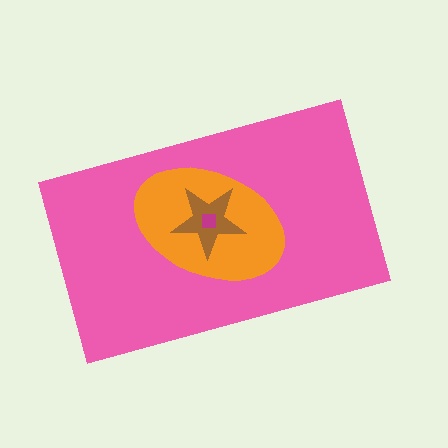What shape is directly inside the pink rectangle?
The orange ellipse.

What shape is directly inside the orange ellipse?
The brown star.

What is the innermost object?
The magenta square.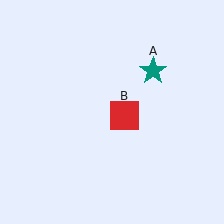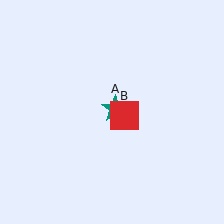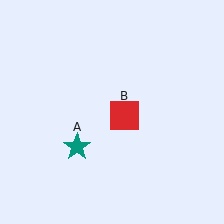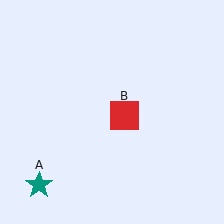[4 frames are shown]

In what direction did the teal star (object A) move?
The teal star (object A) moved down and to the left.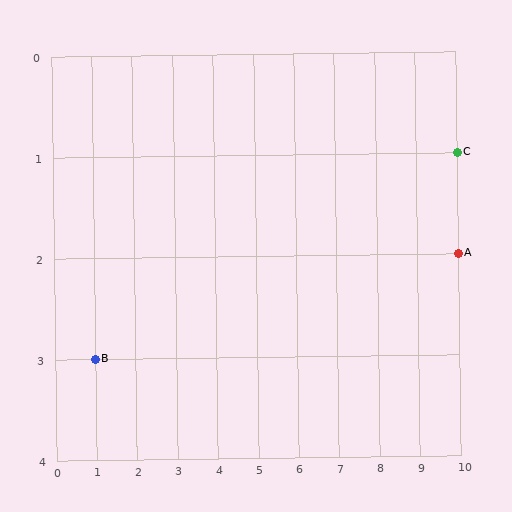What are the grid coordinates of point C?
Point C is at grid coordinates (10, 1).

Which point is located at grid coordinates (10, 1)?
Point C is at (10, 1).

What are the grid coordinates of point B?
Point B is at grid coordinates (1, 3).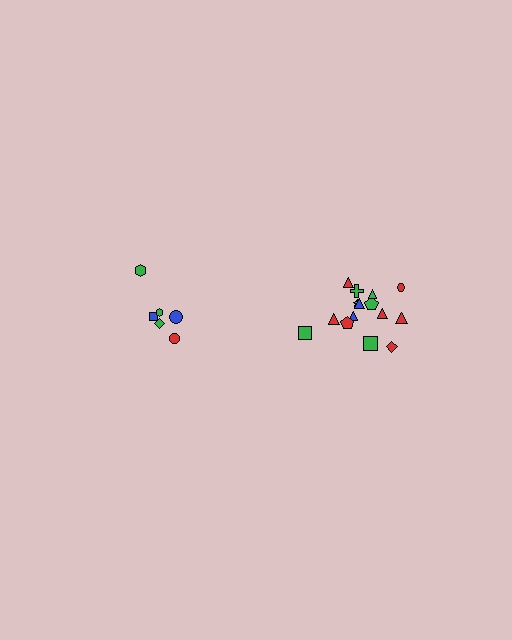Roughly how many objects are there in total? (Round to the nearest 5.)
Roughly 20 objects in total.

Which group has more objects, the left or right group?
The right group.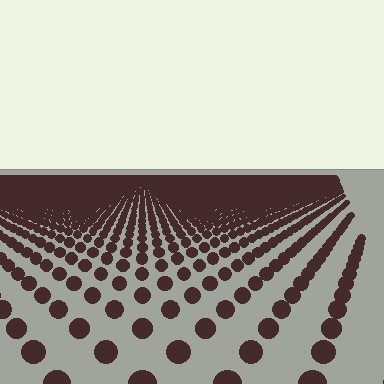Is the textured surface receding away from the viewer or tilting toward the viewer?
The surface is receding away from the viewer. Texture elements get smaller and denser toward the top.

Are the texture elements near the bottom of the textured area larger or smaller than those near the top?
Larger. Near the bottom, elements are closer to the viewer and appear at a bigger on-screen size.